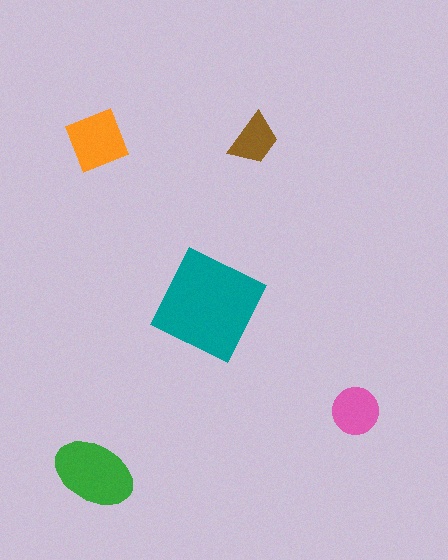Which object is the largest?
The teal square.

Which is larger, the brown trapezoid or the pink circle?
The pink circle.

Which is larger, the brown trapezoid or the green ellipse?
The green ellipse.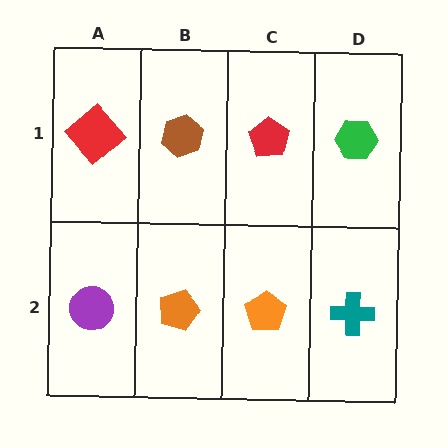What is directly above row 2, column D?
A green hexagon.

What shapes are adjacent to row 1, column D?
A teal cross (row 2, column D), a red pentagon (row 1, column C).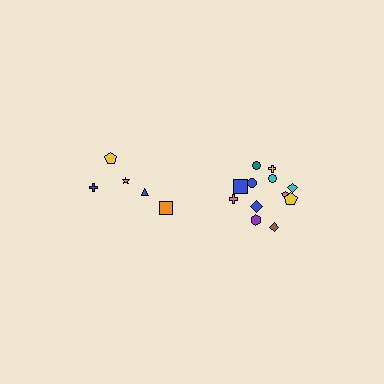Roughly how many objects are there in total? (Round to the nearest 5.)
Roughly 15 objects in total.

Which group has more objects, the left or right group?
The right group.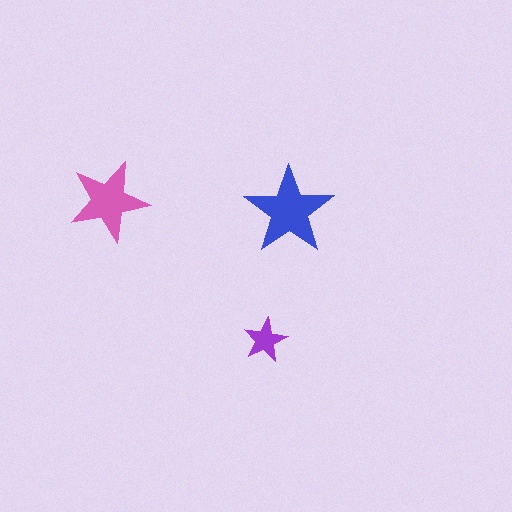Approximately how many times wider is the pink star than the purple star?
About 2 times wider.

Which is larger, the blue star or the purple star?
The blue one.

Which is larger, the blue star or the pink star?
The blue one.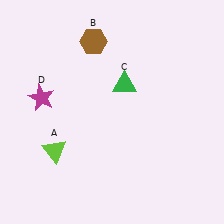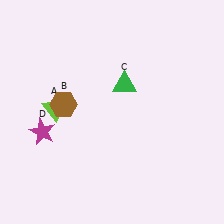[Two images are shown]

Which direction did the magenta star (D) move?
The magenta star (D) moved down.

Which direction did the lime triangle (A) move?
The lime triangle (A) moved up.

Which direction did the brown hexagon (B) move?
The brown hexagon (B) moved down.